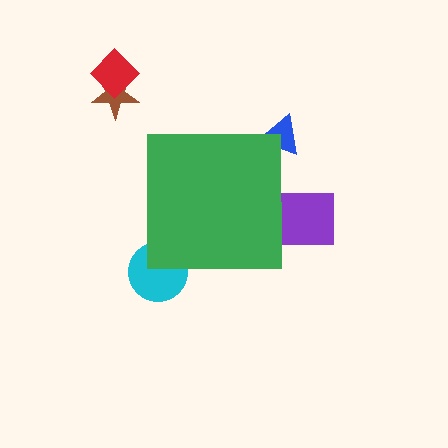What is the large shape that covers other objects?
A green square.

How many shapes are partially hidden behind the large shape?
3 shapes are partially hidden.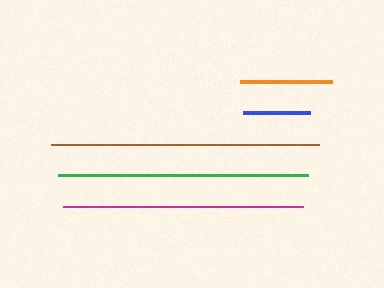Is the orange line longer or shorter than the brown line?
The brown line is longer than the orange line.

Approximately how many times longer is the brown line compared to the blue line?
The brown line is approximately 4.0 times the length of the blue line.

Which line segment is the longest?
The brown line is the longest at approximately 268 pixels.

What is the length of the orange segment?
The orange segment is approximately 92 pixels long.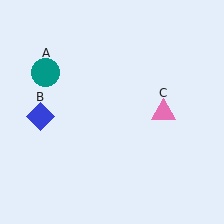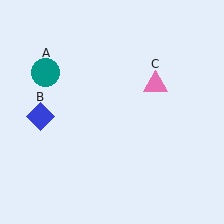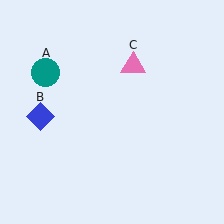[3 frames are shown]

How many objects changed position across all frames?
1 object changed position: pink triangle (object C).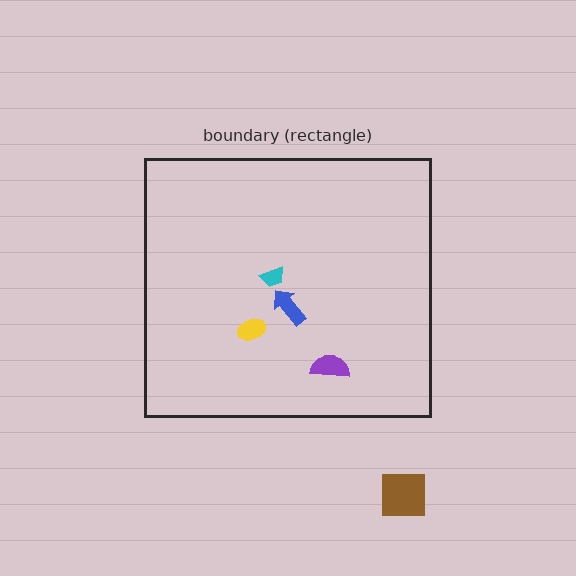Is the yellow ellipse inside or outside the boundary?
Inside.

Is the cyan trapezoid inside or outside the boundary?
Inside.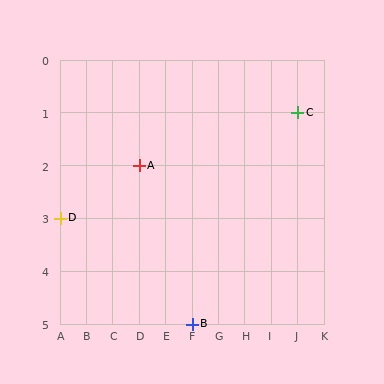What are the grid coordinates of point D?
Point D is at grid coordinates (A, 3).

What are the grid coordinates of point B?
Point B is at grid coordinates (F, 5).